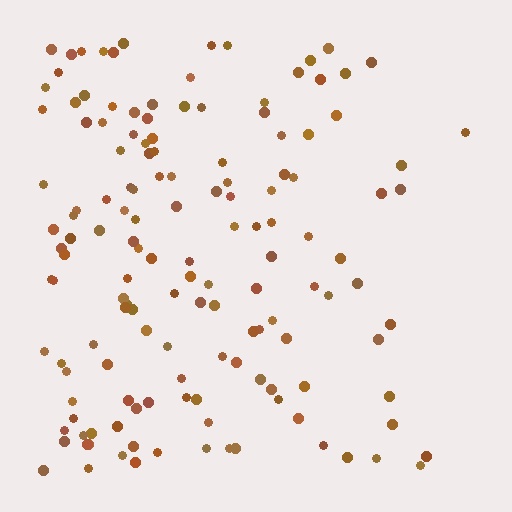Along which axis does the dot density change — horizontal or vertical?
Horizontal.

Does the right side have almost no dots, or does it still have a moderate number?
Still a moderate number, just noticeably fewer than the left.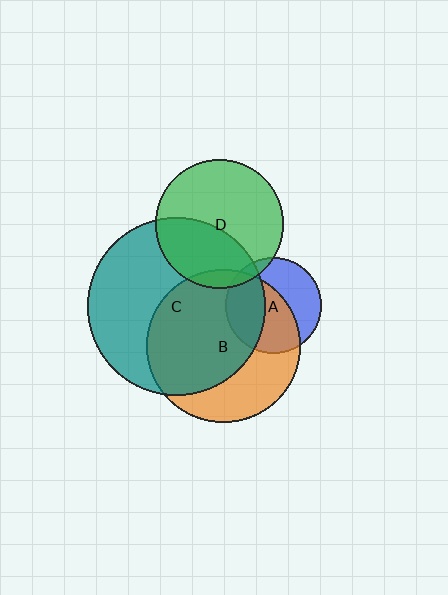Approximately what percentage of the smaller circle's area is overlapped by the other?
Approximately 35%.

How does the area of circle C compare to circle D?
Approximately 1.9 times.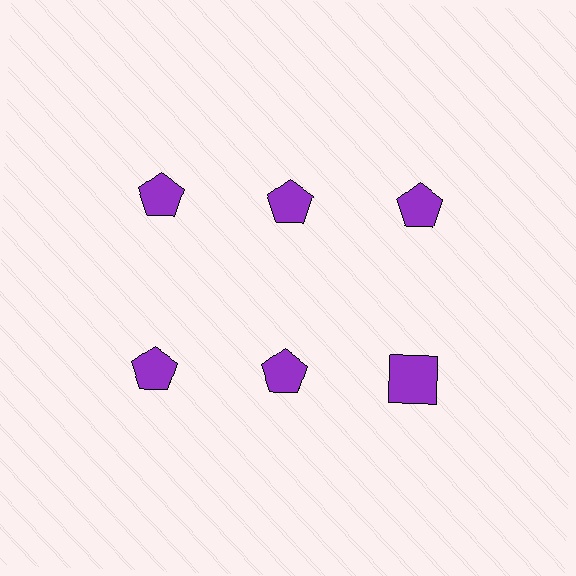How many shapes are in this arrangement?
There are 6 shapes arranged in a grid pattern.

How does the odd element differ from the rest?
It has a different shape: square instead of pentagon.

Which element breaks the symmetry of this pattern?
The purple square in the second row, center column breaks the symmetry. All other shapes are purple pentagons.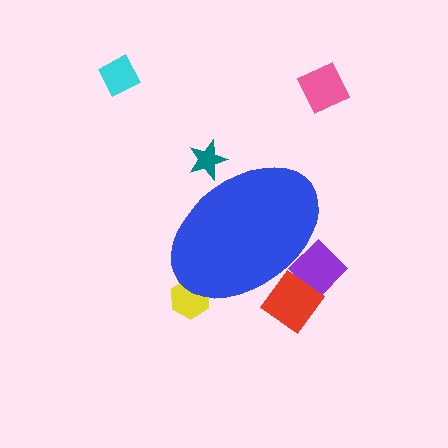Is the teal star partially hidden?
Yes, the teal star is partially hidden behind the blue ellipse.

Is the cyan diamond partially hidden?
No, the cyan diamond is fully visible.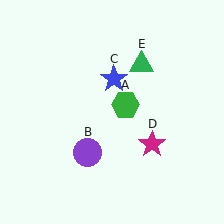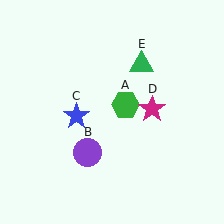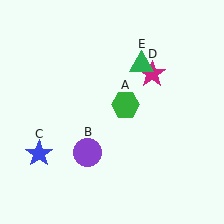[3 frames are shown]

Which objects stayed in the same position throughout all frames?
Green hexagon (object A) and purple circle (object B) and green triangle (object E) remained stationary.